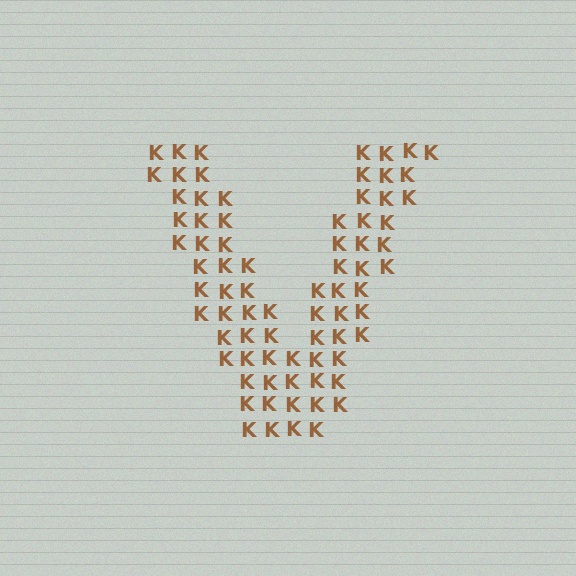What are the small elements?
The small elements are letter K's.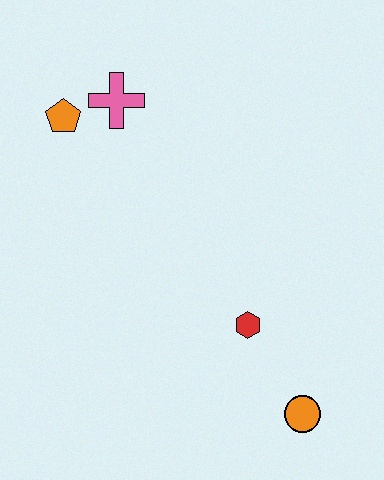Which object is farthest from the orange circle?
The orange pentagon is farthest from the orange circle.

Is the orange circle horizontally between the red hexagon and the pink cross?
No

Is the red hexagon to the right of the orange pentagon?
Yes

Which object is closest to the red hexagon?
The orange circle is closest to the red hexagon.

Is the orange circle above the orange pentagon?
No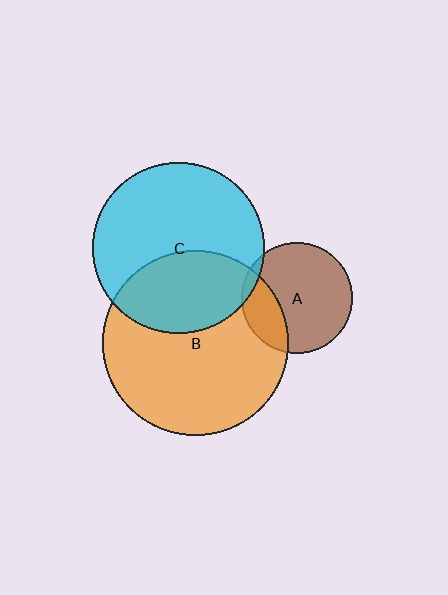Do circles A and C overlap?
Yes.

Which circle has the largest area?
Circle B (orange).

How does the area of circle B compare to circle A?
Approximately 2.8 times.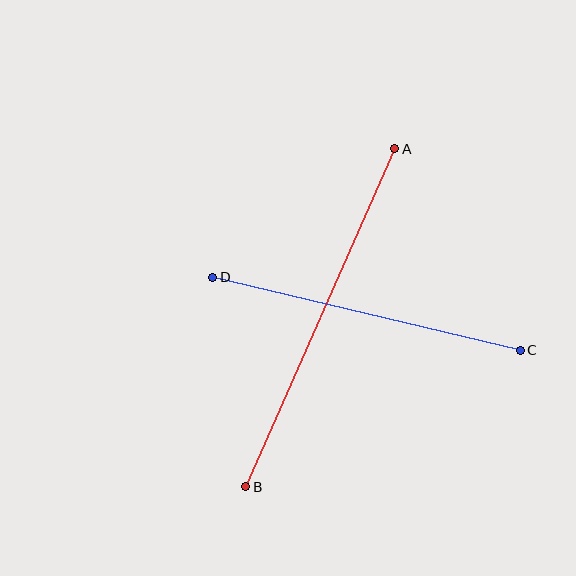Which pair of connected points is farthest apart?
Points A and B are farthest apart.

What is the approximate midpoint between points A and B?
The midpoint is at approximately (320, 318) pixels.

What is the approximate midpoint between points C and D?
The midpoint is at approximately (366, 314) pixels.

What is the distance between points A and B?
The distance is approximately 369 pixels.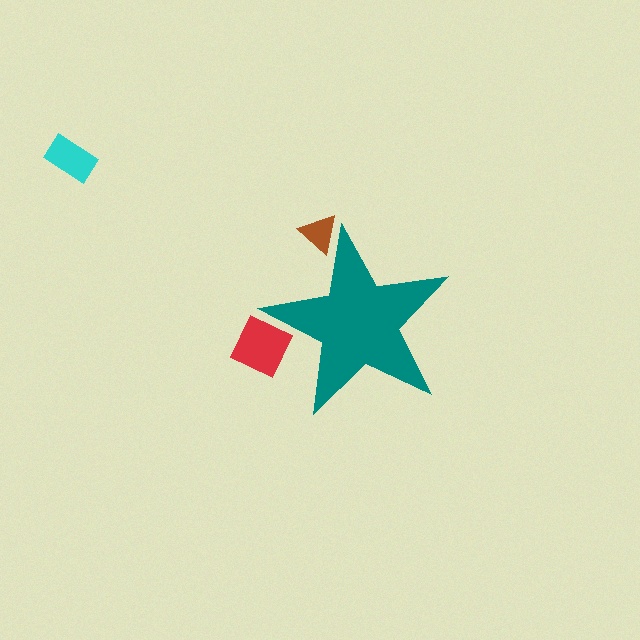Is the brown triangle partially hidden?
Yes, the brown triangle is partially hidden behind the teal star.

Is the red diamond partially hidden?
Yes, the red diamond is partially hidden behind the teal star.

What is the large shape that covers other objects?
A teal star.